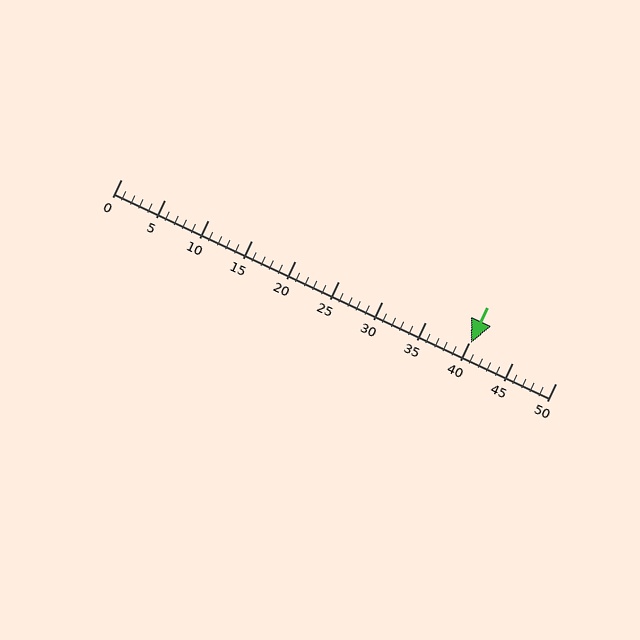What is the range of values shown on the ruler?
The ruler shows values from 0 to 50.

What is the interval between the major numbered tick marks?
The major tick marks are spaced 5 units apart.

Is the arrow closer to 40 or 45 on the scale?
The arrow is closer to 40.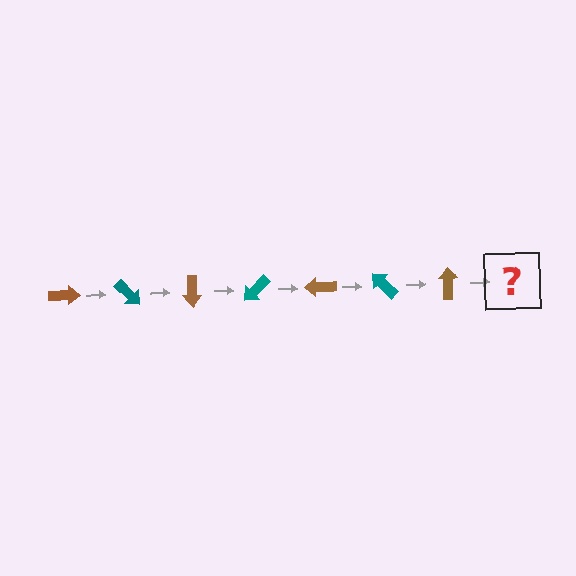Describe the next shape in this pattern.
It should be a teal arrow, rotated 315 degrees from the start.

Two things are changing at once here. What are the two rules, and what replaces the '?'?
The two rules are that it rotates 45 degrees each step and the color cycles through brown and teal. The '?' should be a teal arrow, rotated 315 degrees from the start.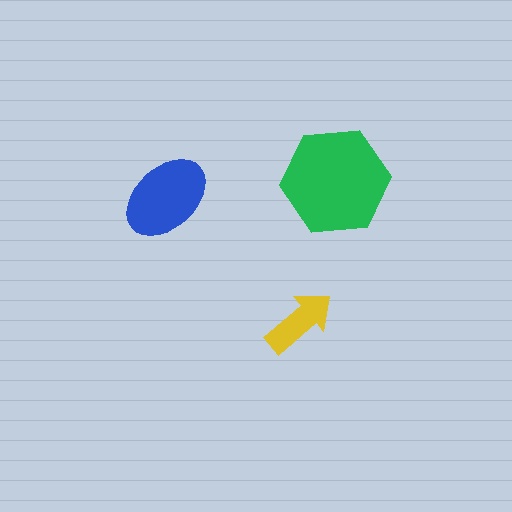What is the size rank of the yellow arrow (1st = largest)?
3rd.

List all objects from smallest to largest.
The yellow arrow, the blue ellipse, the green hexagon.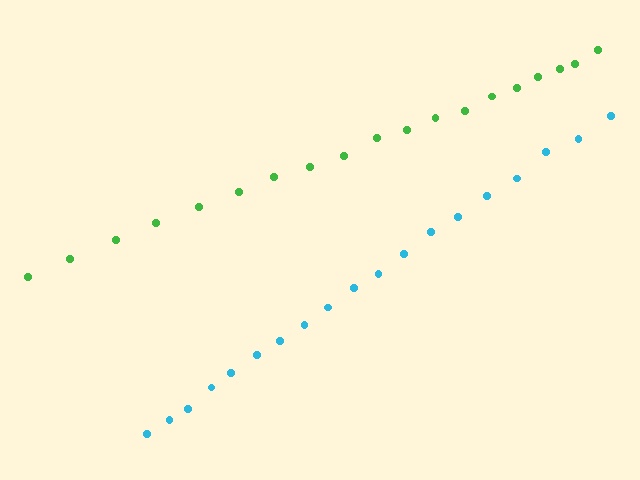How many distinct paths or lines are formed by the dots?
There are 2 distinct paths.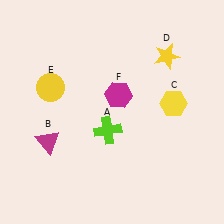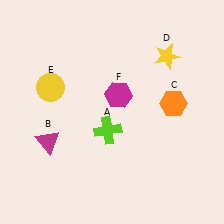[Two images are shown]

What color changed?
The hexagon (C) changed from yellow in Image 1 to orange in Image 2.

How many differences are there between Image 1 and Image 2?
There is 1 difference between the two images.